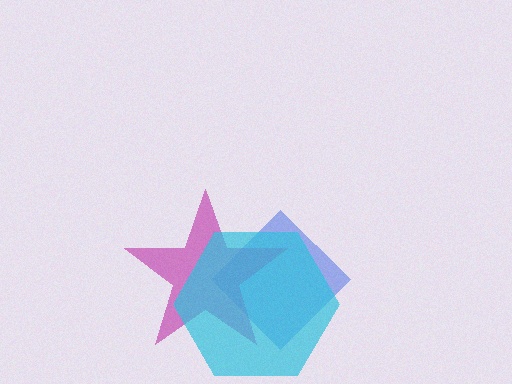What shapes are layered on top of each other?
The layered shapes are: a blue diamond, a magenta star, a cyan hexagon.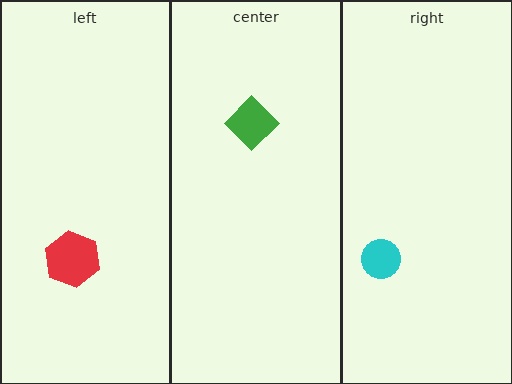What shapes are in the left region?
The red hexagon.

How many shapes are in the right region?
1.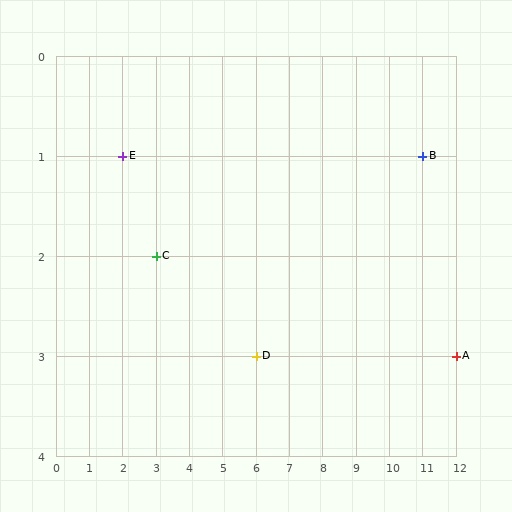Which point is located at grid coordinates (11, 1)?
Point B is at (11, 1).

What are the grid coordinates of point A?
Point A is at grid coordinates (12, 3).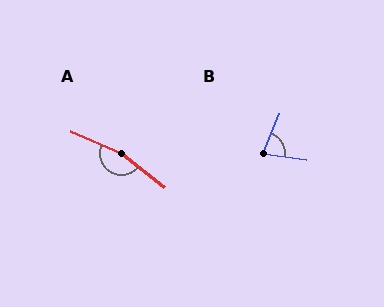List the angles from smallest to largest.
B (75°), A (165°).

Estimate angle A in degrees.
Approximately 165 degrees.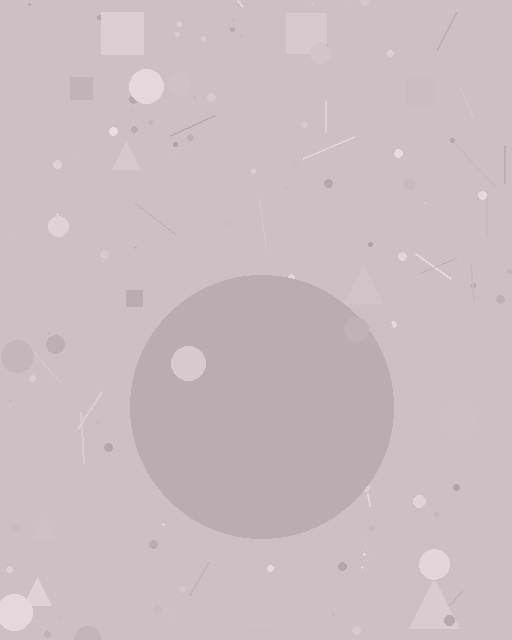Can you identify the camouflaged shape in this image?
The camouflaged shape is a circle.